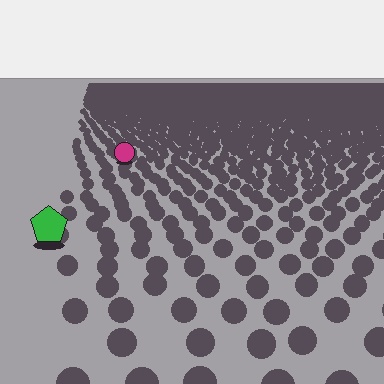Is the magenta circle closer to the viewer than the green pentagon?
No. The green pentagon is closer — you can tell from the texture gradient: the ground texture is coarser near it.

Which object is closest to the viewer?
The green pentagon is closest. The texture marks near it are larger and more spread out.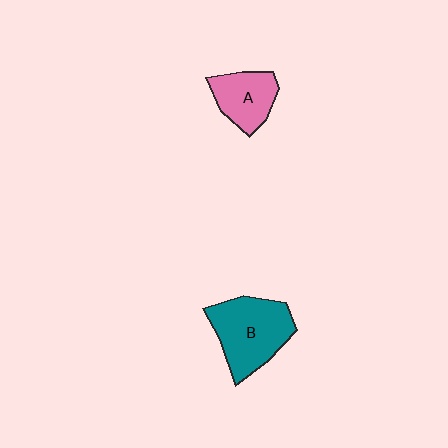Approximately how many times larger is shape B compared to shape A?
Approximately 1.6 times.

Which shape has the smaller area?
Shape A (pink).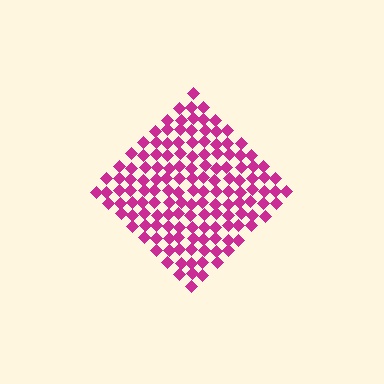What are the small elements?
The small elements are diamonds.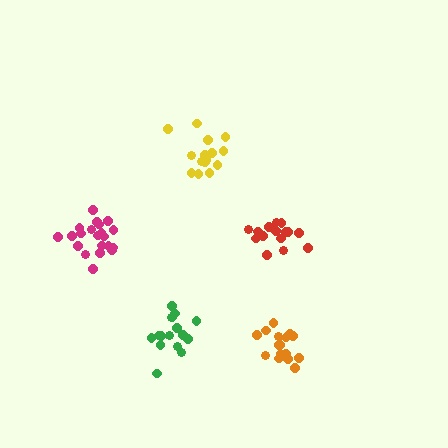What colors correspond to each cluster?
The clusters are colored: yellow, green, magenta, red, orange.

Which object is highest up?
The yellow cluster is topmost.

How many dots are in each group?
Group 1: 16 dots, Group 2: 16 dots, Group 3: 21 dots, Group 4: 15 dots, Group 5: 16 dots (84 total).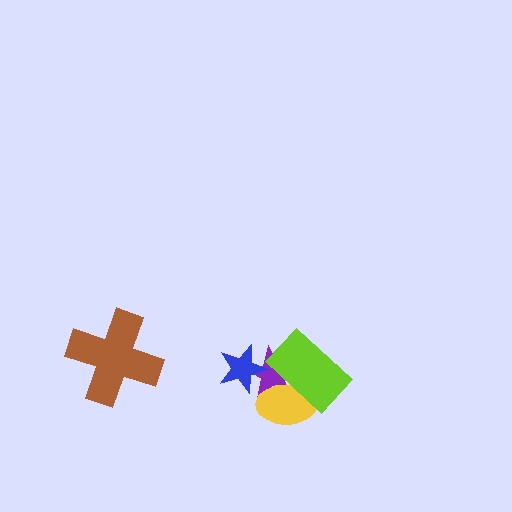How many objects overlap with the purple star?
3 objects overlap with the purple star.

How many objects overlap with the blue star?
1 object overlaps with the blue star.